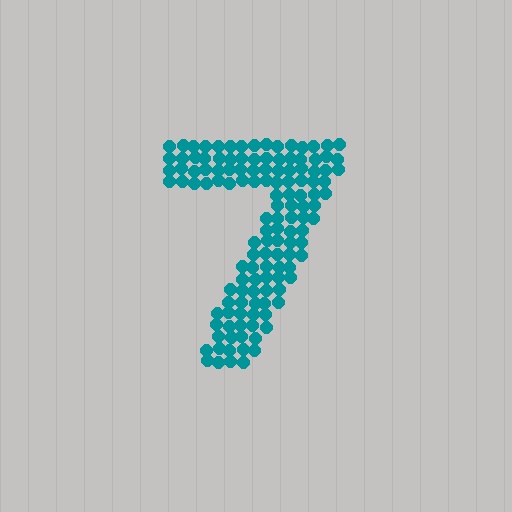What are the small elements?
The small elements are circles.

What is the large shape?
The large shape is the digit 7.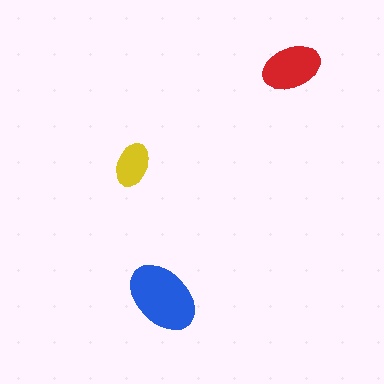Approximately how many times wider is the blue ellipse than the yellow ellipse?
About 1.5 times wider.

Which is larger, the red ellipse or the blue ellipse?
The blue one.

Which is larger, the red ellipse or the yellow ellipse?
The red one.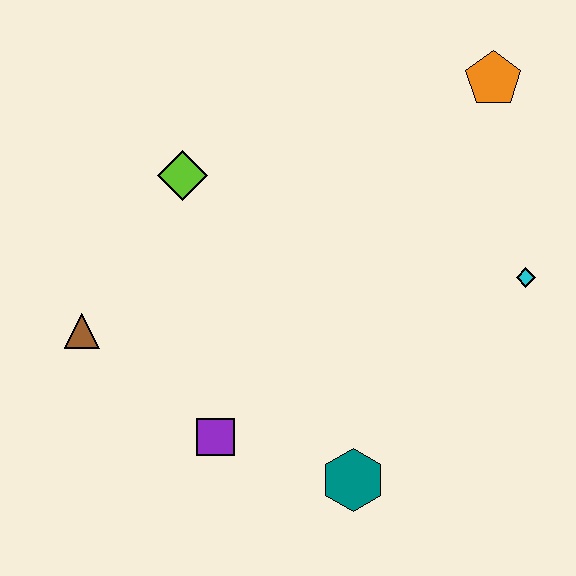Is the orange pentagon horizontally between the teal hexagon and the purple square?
No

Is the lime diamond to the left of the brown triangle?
No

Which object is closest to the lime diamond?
The brown triangle is closest to the lime diamond.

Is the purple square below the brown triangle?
Yes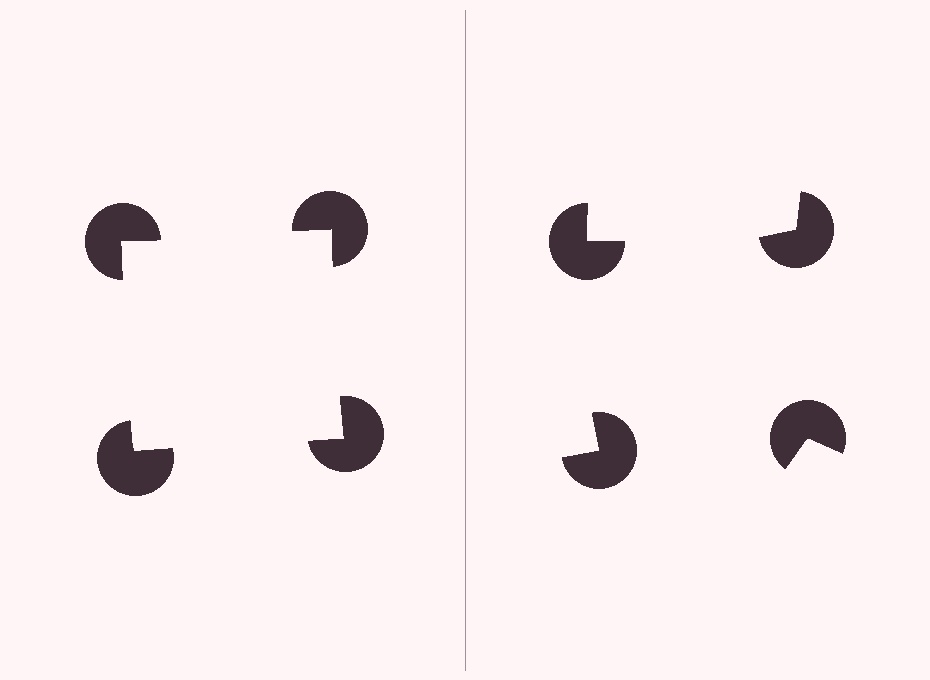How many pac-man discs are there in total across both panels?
8 — 4 on each side.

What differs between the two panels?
The pac-man discs are positioned identically on both sides; only the wedge orientations differ. On the left they align to a square; on the right they are misaligned.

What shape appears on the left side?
An illusory square.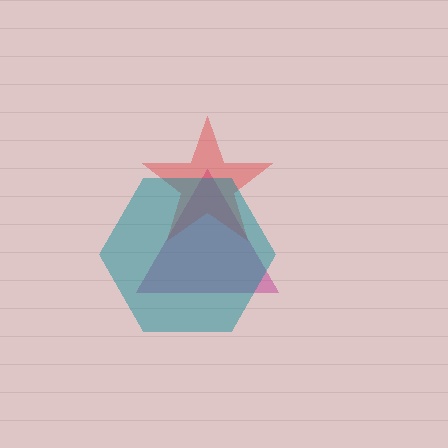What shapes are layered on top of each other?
The layered shapes are: a magenta triangle, a red star, a teal hexagon.